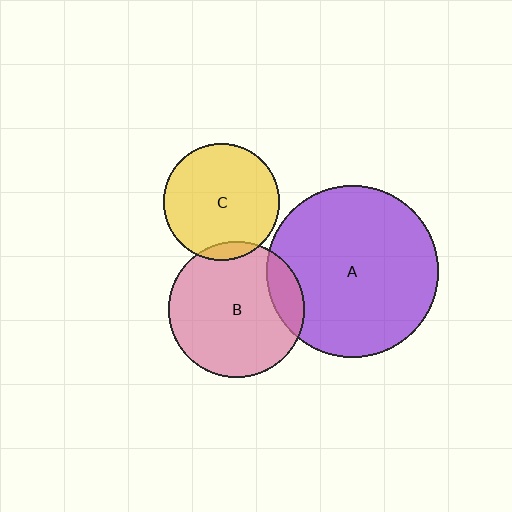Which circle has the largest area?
Circle A (purple).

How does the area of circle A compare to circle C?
Approximately 2.2 times.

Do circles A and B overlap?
Yes.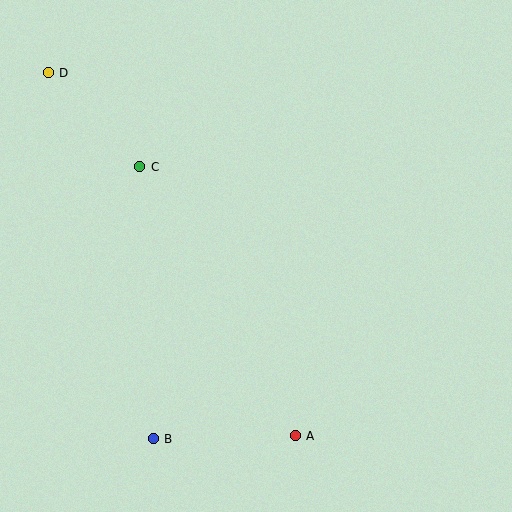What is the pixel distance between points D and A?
The distance between D and A is 439 pixels.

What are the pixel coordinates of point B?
Point B is at (153, 439).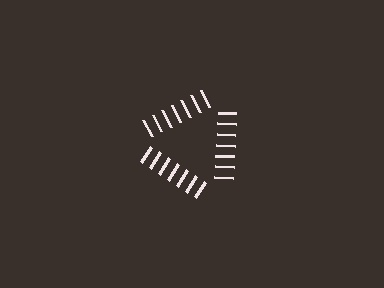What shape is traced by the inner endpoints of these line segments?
An illusory triangle — the line segments terminate on its edges but no continuous stroke is drawn.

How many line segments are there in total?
21 — 7 along each of the 3 edges.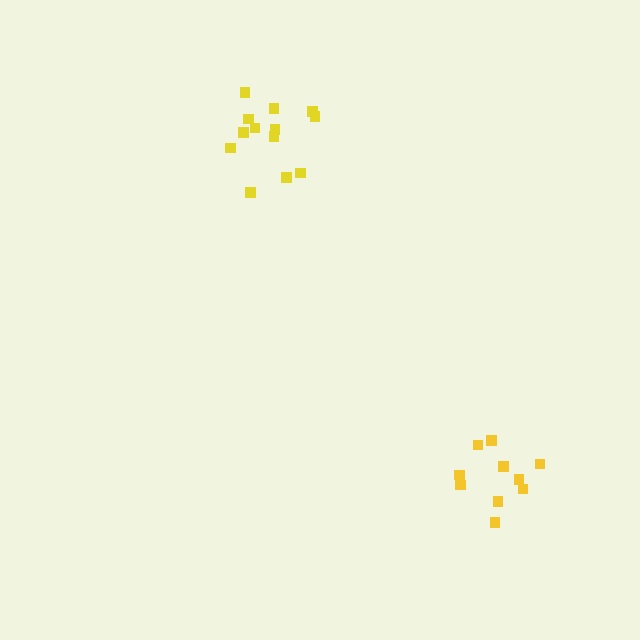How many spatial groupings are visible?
There are 2 spatial groupings.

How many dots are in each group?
Group 1: 13 dots, Group 2: 10 dots (23 total).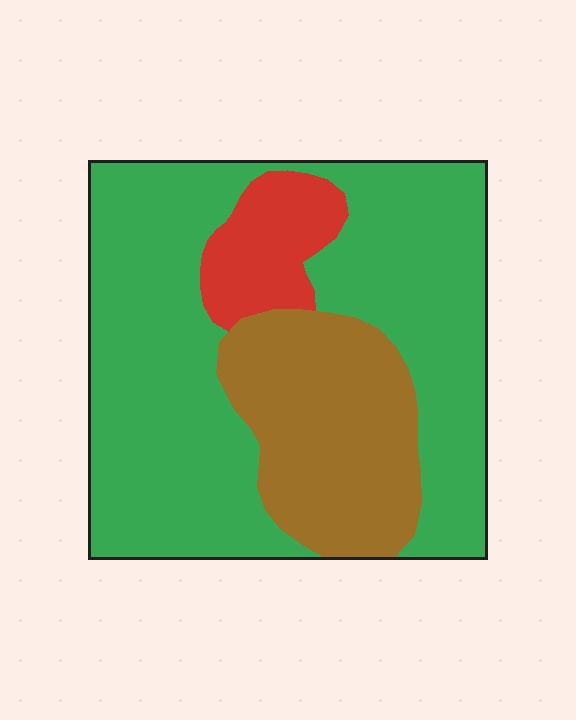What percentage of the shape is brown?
Brown takes up less than a quarter of the shape.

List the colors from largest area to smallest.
From largest to smallest: green, brown, red.